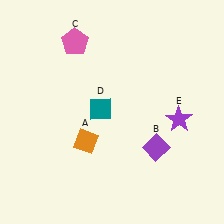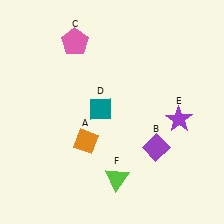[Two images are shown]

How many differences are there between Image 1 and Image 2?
There is 1 difference between the two images.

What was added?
A lime triangle (F) was added in Image 2.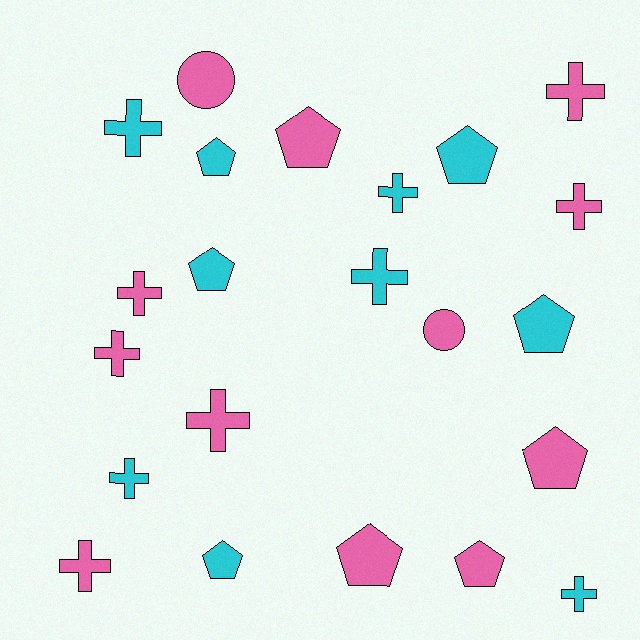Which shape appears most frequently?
Cross, with 11 objects.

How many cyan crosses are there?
There are 5 cyan crosses.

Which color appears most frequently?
Pink, with 12 objects.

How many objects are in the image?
There are 22 objects.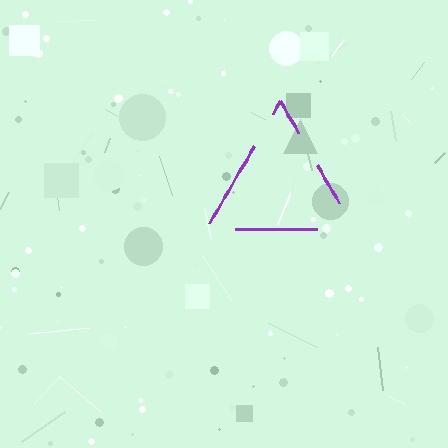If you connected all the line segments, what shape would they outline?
They would outline a triangle.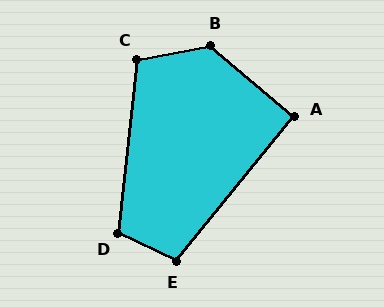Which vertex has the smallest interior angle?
A, at approximately 91 degrees.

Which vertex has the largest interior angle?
B, at approximately 129 degrees.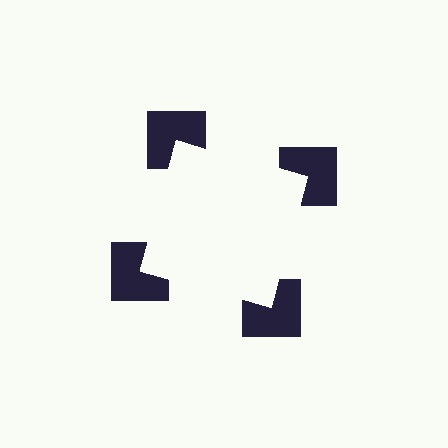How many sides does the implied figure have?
4 sides.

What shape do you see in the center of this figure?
An illusory square — its edges are inferred from the aligned wedge cuts in the notched squares, not physically drawn.